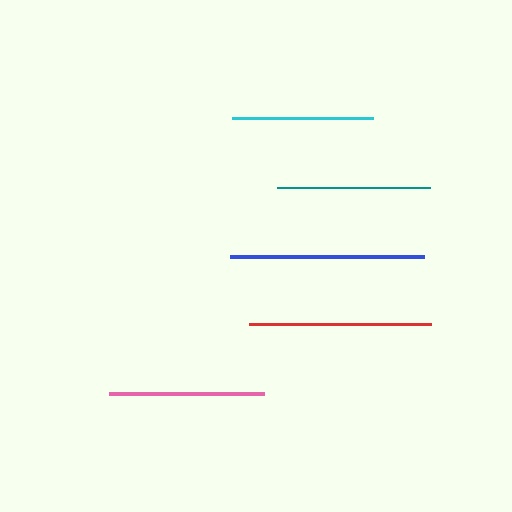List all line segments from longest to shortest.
From longest to shortest: blue, red, pink, teal, cyan.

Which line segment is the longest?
The blue line is the longest at approximately 194 pixels.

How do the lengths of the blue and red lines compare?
The blue and red lines are approximately the same length.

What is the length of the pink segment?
The pink segment is approximately 154 pixels long.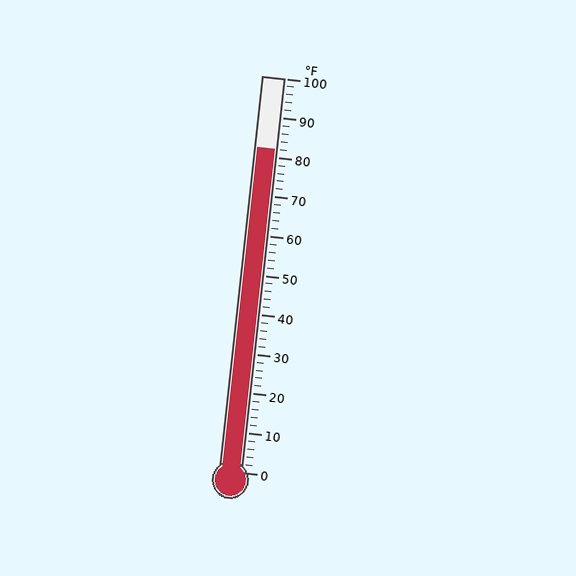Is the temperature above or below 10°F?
The temperature is above 10°F.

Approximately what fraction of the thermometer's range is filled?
The thermometer is filled to approximately 80% of its range.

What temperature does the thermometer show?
The thermometer shows approximately 82°F.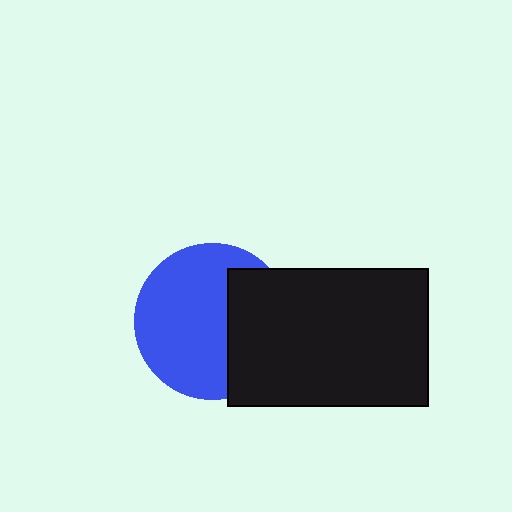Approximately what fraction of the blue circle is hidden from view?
Roughly 35% of the blue circle is hidden behind the black rectangle.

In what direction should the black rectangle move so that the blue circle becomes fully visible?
The black rectangle should move right. That is the shortest direction to clear the overlap and leave the blue circle fully visible.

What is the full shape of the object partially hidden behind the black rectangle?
The partially hidden object is a blue circle.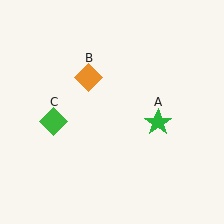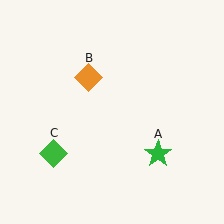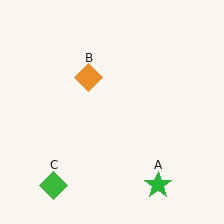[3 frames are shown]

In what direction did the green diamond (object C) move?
The green diamond (object C) moved down.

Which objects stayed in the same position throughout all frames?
Orange diamond (object B) remained stationary.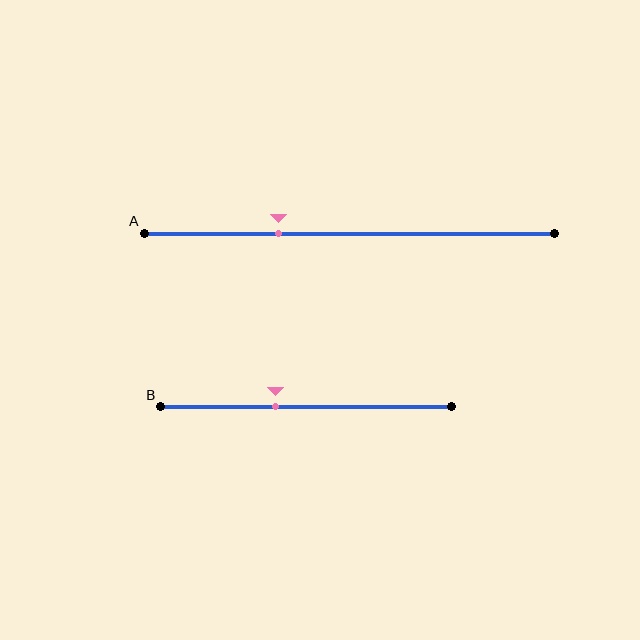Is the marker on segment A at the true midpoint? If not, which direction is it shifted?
No, the marker on segment A is shifted to the left by about 17% of the segment length.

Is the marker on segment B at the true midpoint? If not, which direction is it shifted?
No, the marker on segment B is shifted to the left by about 11% of the segment length.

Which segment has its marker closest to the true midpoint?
Segment B has its marker closest to the true midpoint.